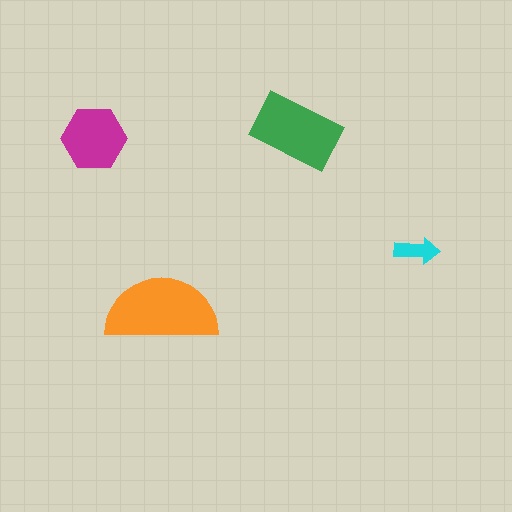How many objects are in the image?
There are 4 objects in the image.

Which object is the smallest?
The cyan arrow.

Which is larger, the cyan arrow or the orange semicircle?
The orange semicircle.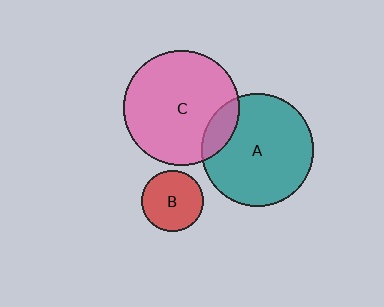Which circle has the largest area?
Circle C (pink).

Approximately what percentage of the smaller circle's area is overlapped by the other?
Approximately 15%.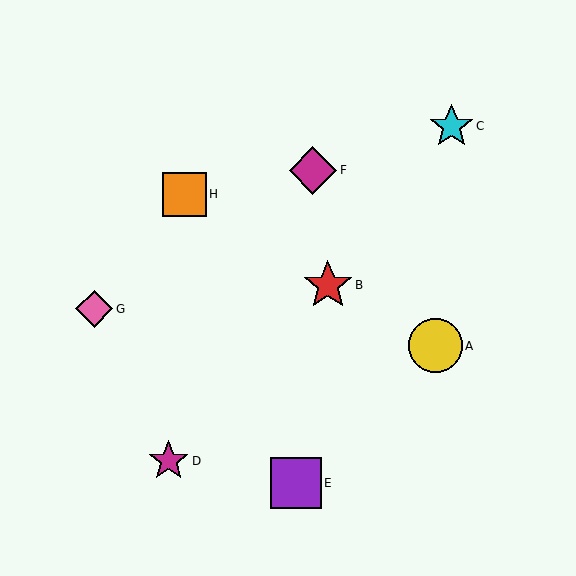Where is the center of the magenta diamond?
The center of the magenta diamond is at (313, 170).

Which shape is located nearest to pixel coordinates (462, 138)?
The cyan star (labeled C) at (452, 126) is nearest to that location.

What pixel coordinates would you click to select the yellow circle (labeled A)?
Click at (435, 346) to select the yellow circle A.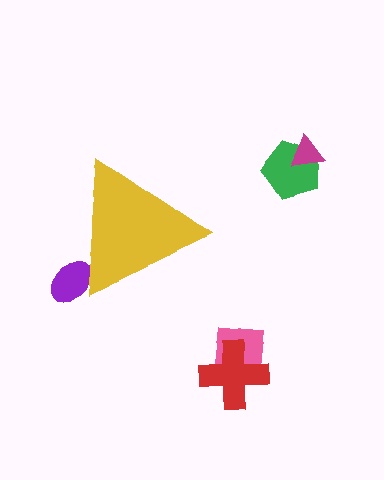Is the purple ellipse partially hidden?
Yes, the purple ellipse is partially hidden behind the yellow triangle.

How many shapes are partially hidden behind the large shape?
1 shape is partially hidden.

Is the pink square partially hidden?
No, the pink square is fully visible.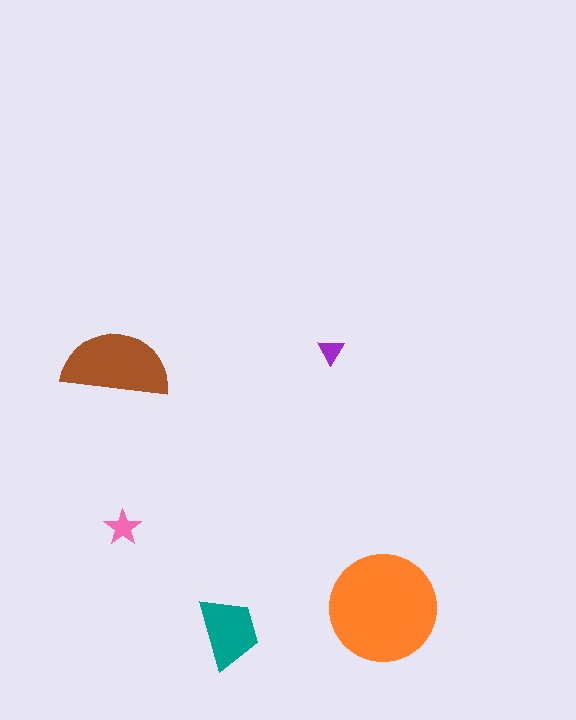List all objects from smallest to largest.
The purple triangle, the pink star, the teal trapezoid, the brown semicircle, the orange circle.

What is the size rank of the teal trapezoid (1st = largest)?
3rd.